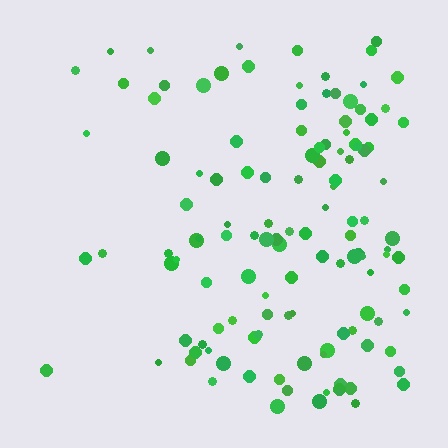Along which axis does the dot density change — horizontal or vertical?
Horizontal.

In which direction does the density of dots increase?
From left to right, with the right side densest.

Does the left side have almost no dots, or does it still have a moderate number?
Still a moderate number, just noticeably fewer than the right.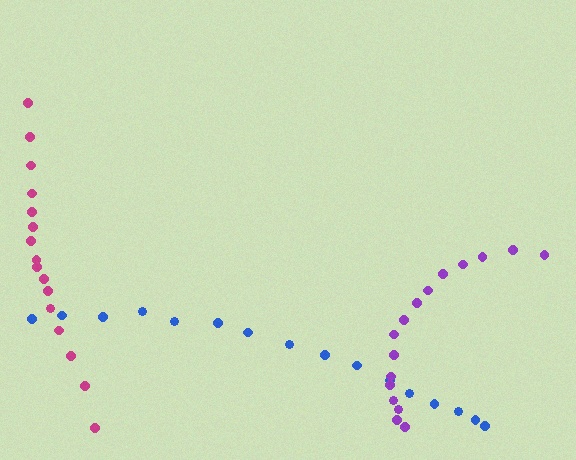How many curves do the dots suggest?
There are 3 distinct paths.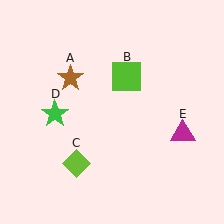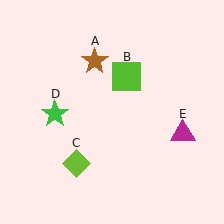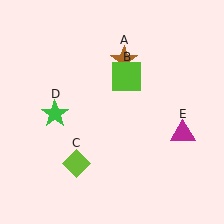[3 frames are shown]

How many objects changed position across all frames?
1 object changed position: brown star (object A).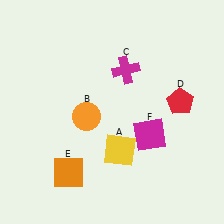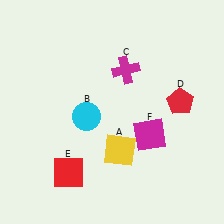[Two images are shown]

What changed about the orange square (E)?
In Image 1, E is orange. In Image 2, it changed to red.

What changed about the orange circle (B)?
In Image 1, B is orange. In Image 2, it changed to cyan.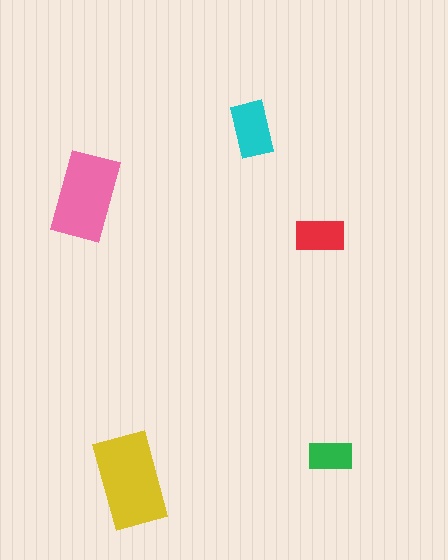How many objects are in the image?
There are 5 objects in the image.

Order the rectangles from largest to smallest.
the yellow one, the pink one, the cyan one, the red one, the green one.